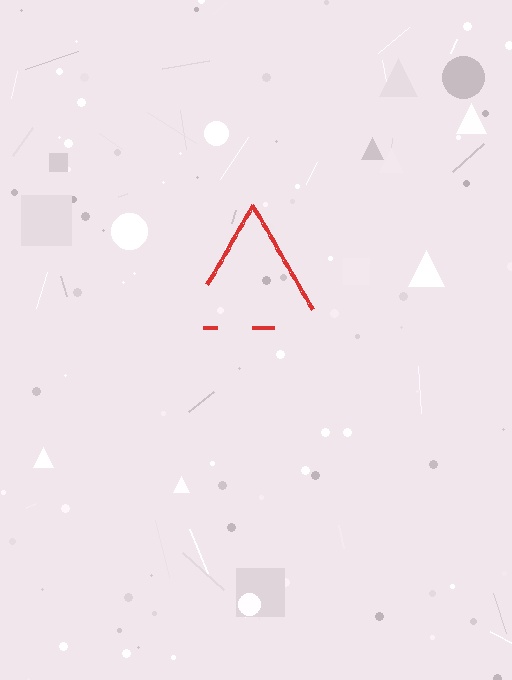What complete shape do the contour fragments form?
The contour fragments form a triangle.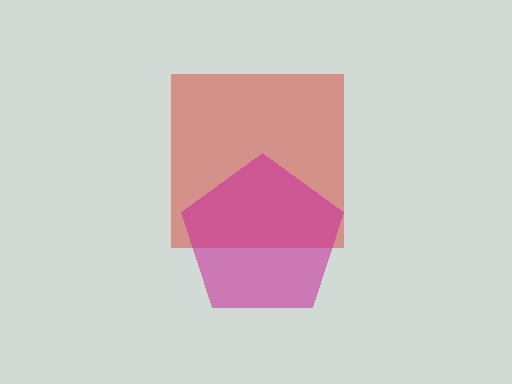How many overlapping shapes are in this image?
There are 2 overlapping shapes in the image.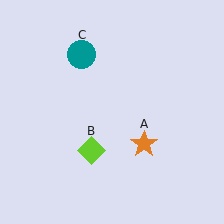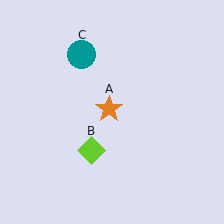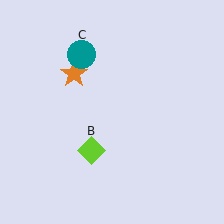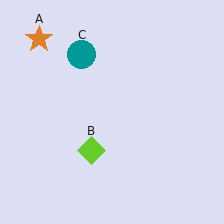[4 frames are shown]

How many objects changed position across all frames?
1 object changed position: orange star (object A).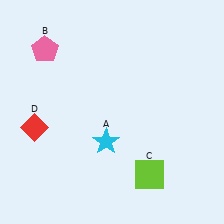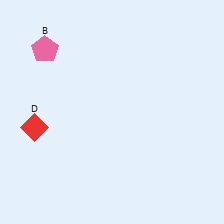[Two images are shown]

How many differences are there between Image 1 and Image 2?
There are 2 differences between the two images.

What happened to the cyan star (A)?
The cyan star (A) was removed in Image 2. It was in the bottom-left area of Image 1.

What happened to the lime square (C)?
The lime square (C) was removed in Image 2. It was in the bottom-right area of Image 1.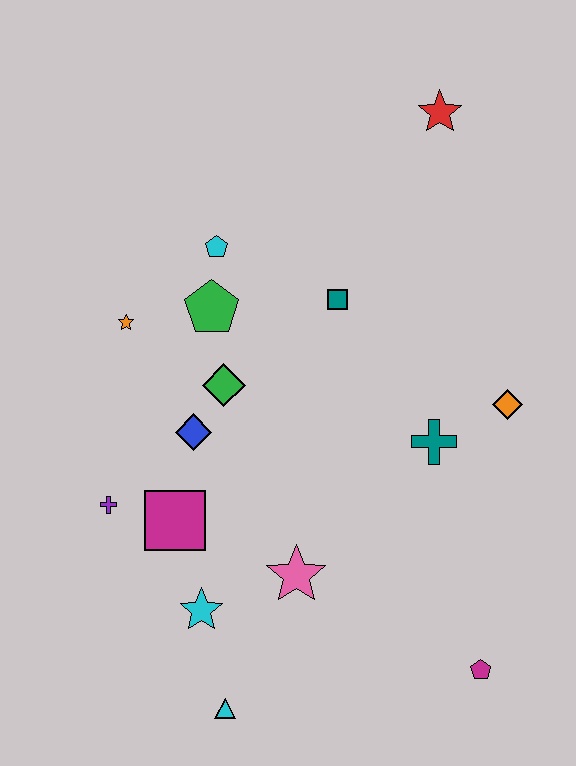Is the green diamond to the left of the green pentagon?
No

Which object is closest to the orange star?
The green pentagon is closest to the orange star.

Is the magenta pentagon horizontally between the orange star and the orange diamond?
Yes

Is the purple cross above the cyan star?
Yes